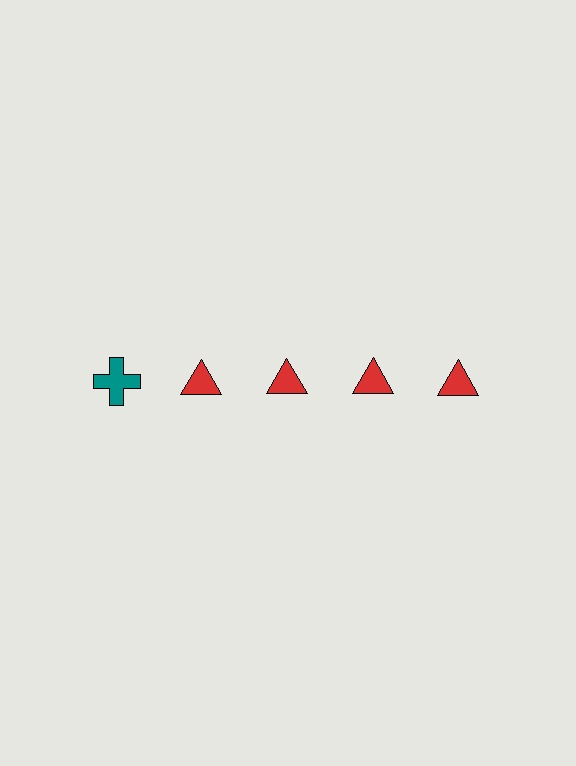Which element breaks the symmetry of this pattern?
The teal cross in the top row, leftmost column breaks the symmetry. All other shapes are red triangles.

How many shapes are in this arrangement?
There are 5 shapes arranged in a grid pattern.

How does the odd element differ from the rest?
It differs in both color (teal instead of red) and shape (cross instead of triangle).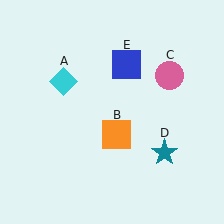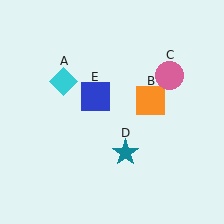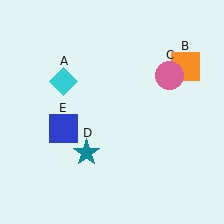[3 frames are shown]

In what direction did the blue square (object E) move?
The blue square (object E) moved down and to the left.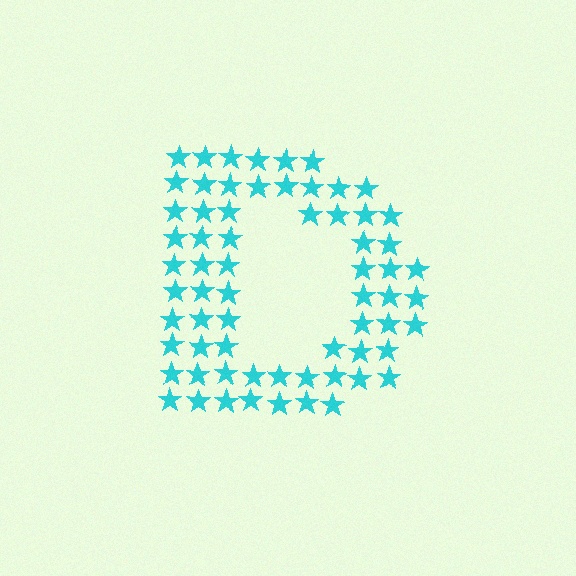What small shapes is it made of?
It is made of small stars.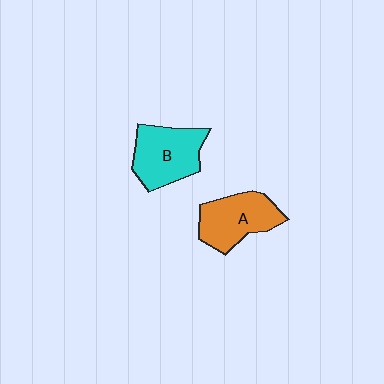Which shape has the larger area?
Shape B (cyan).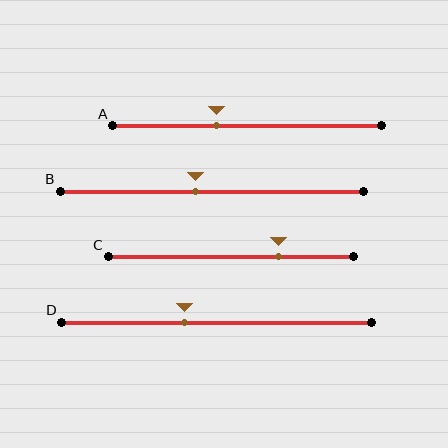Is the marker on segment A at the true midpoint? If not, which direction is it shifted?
No, the marker on segment A is shifted to the left by about 11% of the segment length.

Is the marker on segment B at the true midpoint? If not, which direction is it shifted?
No, the marker on segment B is shifted to the left by about 5% of the segment length.